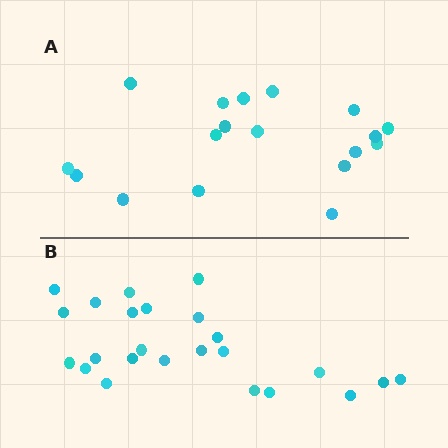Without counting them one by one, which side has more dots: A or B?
Region B (the bottom region) has more dots.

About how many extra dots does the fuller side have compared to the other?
Region B has about 6 more dots than region A.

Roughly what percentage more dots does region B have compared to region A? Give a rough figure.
About 35% more.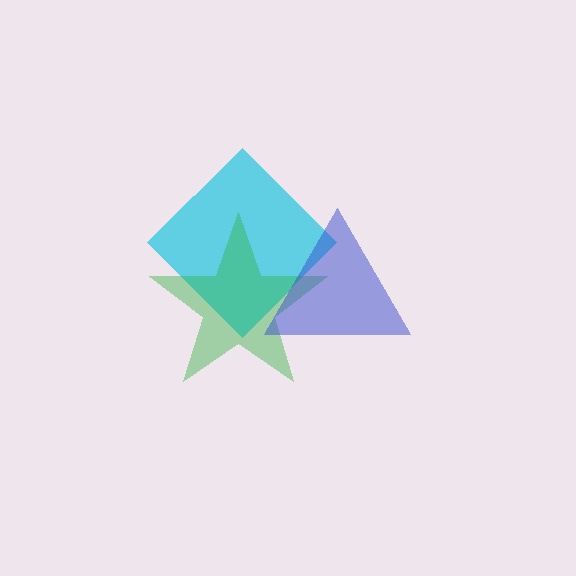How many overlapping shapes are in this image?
There are 3 overlapping shapes in the image.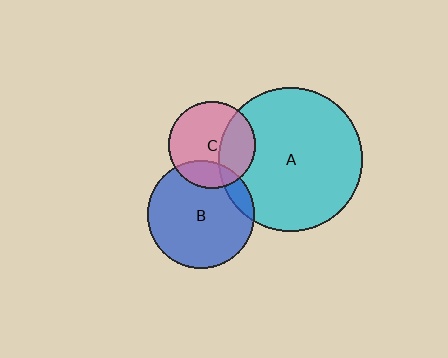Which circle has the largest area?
Circle A (cyan).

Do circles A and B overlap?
Yes.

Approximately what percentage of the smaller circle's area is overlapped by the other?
Approximately 10%.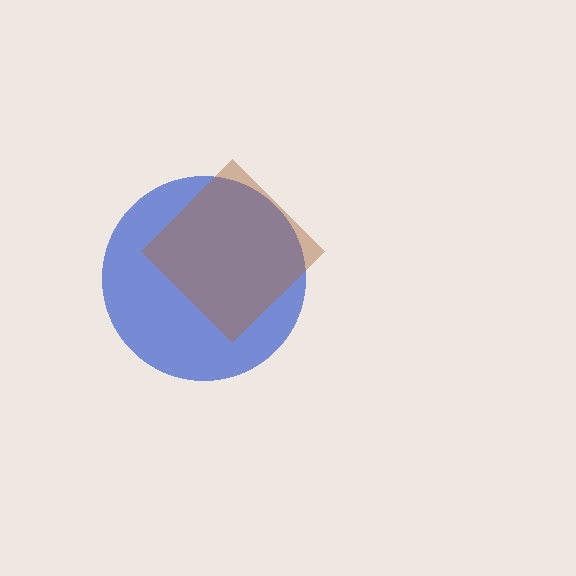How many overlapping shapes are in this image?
There are 2 overlapping shapes in the image.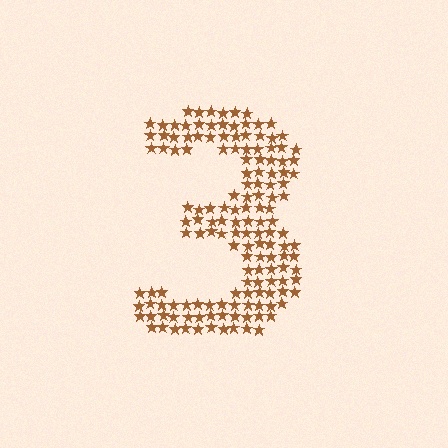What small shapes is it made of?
It is made of small stars.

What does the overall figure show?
The overall figure shows the digit 3.